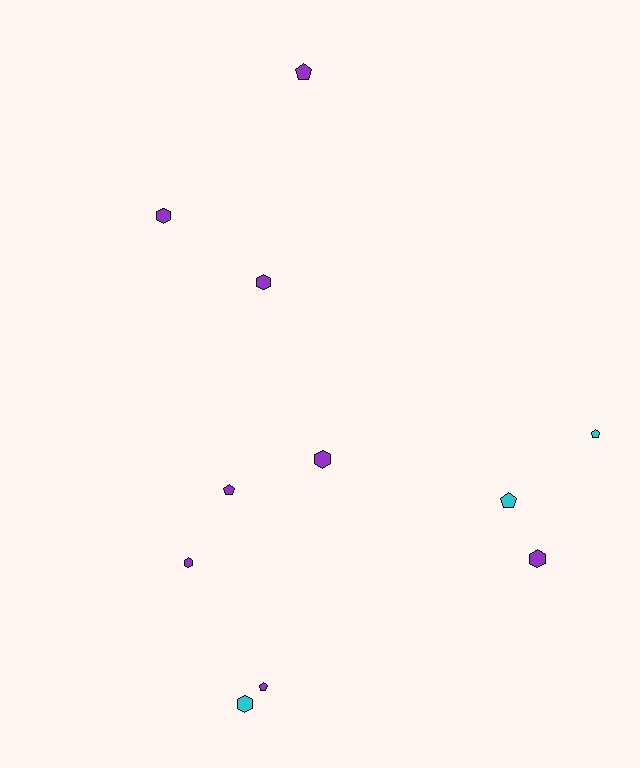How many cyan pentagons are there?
There are 2 cyan pentagons.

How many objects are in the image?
There are 11 objects.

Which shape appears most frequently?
Hexagon, with 6 objects.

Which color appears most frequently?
Purple, with 8 objects.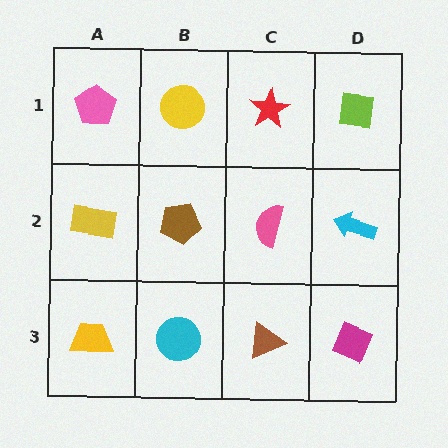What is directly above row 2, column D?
A lime square.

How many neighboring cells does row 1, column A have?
2.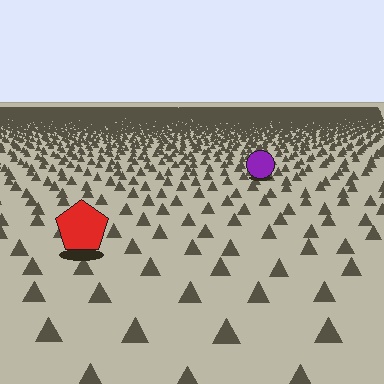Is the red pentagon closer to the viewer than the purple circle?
Yes. The red pentagon is closer — you can tell from the texture gradient: the ground texture is coarser near it.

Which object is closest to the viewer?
The red pentagon is closest. The texture marks near it are larger and more spread out.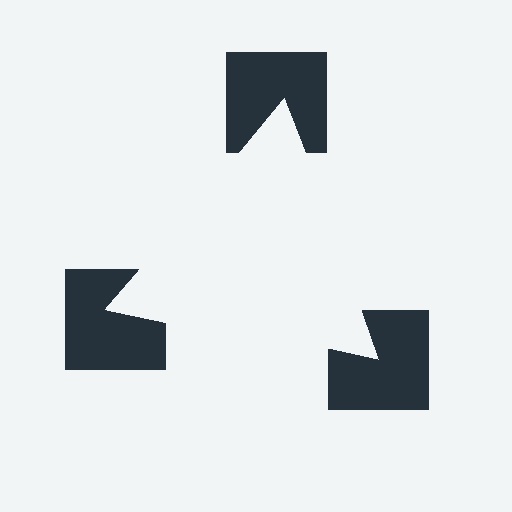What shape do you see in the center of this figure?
An illusory triangle — its edges are inferred from the aligned wedge cuts in the notched squares, not physically drawn.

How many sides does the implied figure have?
3 sides.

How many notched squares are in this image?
There are 3 — one at each vertex of the illusory triangle.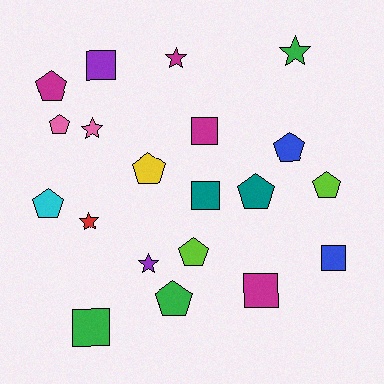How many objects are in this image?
There are 20 objects.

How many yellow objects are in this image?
There is 1 yellow object.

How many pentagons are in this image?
There are 9 pentagons.